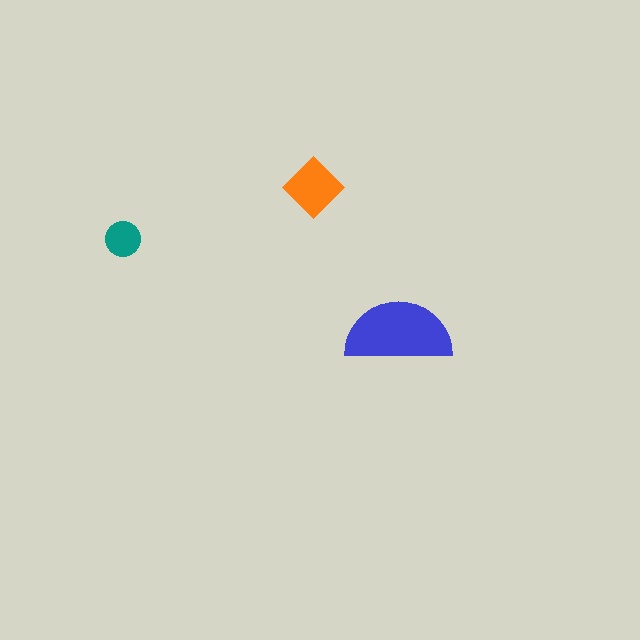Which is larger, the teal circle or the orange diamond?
The orange diamond.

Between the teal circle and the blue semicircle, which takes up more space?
The blue semicircle.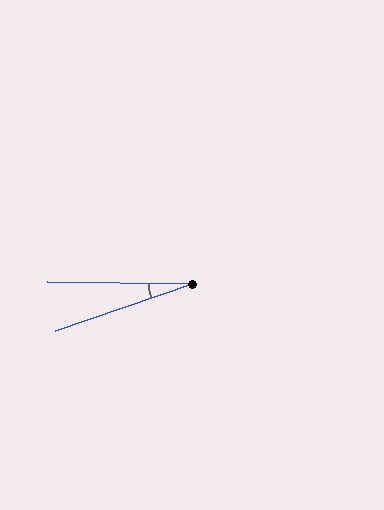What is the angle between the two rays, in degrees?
Approximately 20 degrees.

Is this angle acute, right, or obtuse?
It is acute.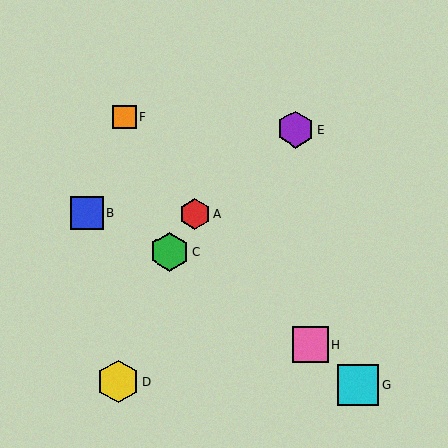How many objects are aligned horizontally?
2 objects (A, B) are aligned horizontally.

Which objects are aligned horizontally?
Objects A, B are aligned horizontally.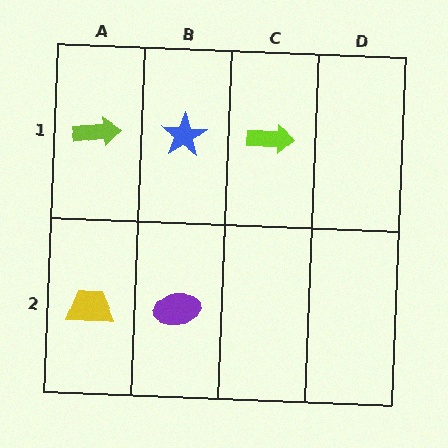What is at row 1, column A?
A lime arrow.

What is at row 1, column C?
A lime arrow.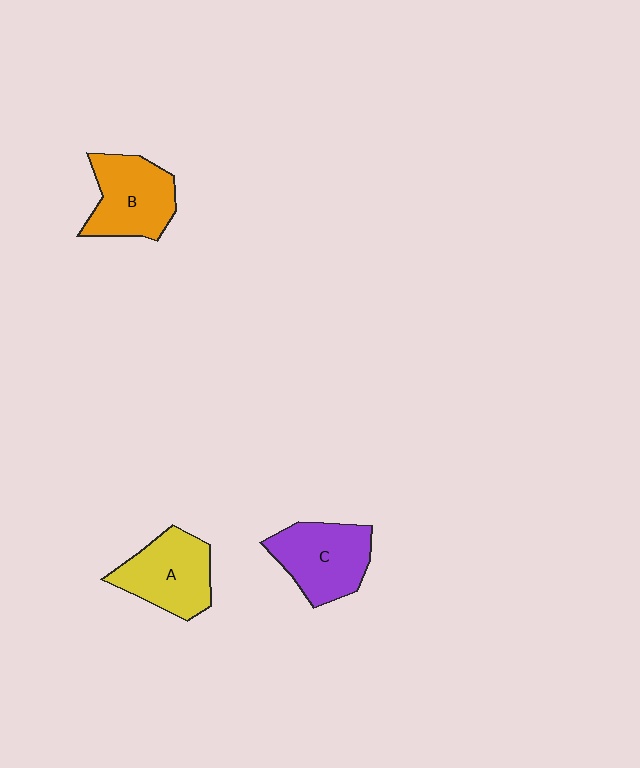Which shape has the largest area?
Shape C (purple).